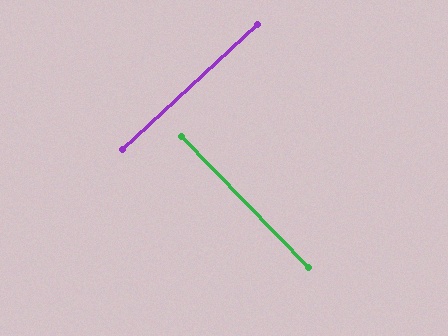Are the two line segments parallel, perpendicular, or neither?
Perpendicular — they meet at approximately 89°.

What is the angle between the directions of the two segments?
Approximately 89 degrees.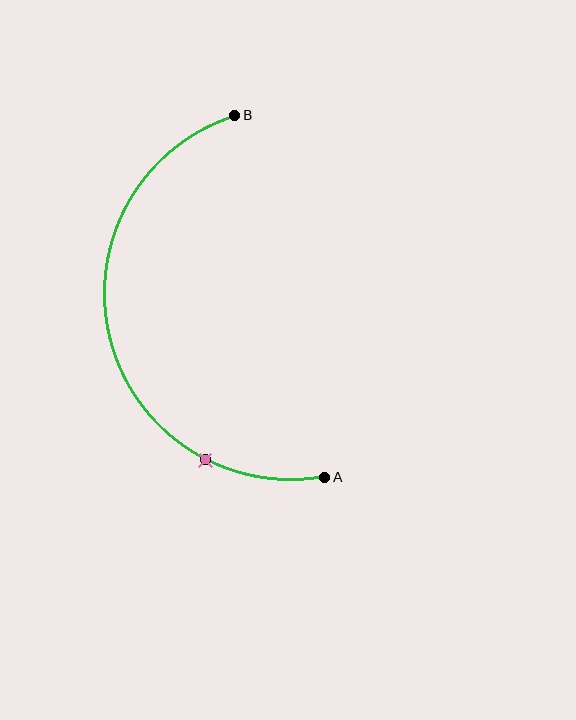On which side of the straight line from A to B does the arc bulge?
The arc bulges to the left of the straight line connecting A and B.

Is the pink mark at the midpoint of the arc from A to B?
No. The pink mark lies on the arc but is closer to endpoint A. The arc midpoint would be at the point on the curve equidistant along the arc from both A and B.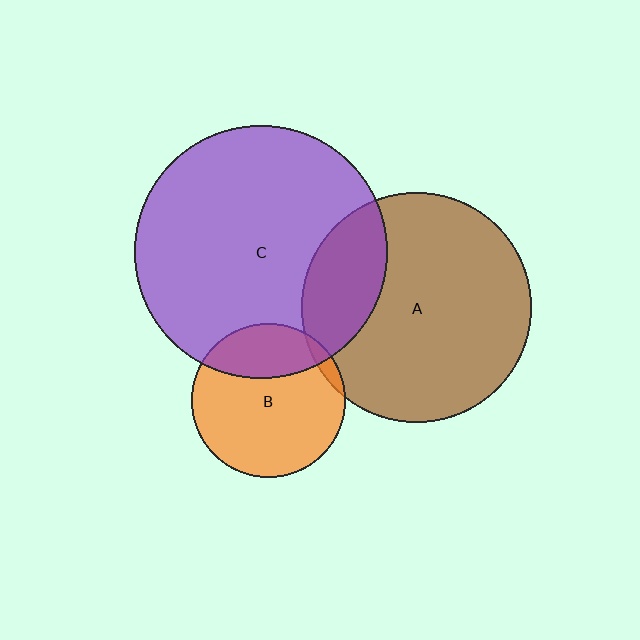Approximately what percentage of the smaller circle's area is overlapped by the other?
Approximately 20%.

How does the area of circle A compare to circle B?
Approximately 2.2 times.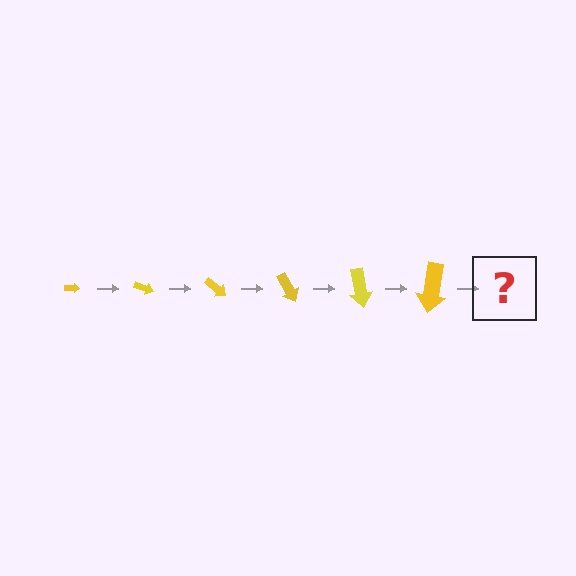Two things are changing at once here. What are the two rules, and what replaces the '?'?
The two rules are that the arrow grows larger each step and it rotates 20 degrees each step. The '?' should be an arrow, larger than the previous one and rotated 120 degrees from the start.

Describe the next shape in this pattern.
It should be an arrow, larger than the previous one and rotated 120 degrees from the start.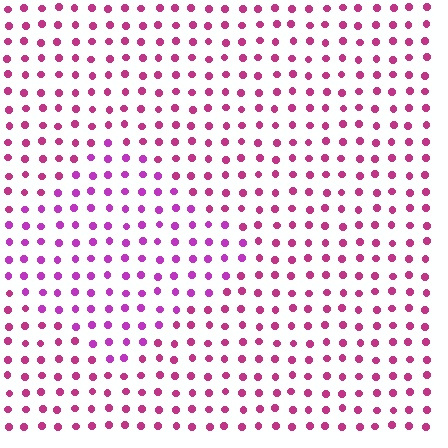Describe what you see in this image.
The image is filled with small magenta elements in a uniform arrangement. A diamond-shaped region is visible where the elements are tinted to a slightly different hue, forming a subtle color boundary.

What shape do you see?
I see a diamond.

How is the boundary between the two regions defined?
The boundary is defined purely by a slight shift in hue (about 26 degrees). Spacing, size, and orientation are identical on both sides.